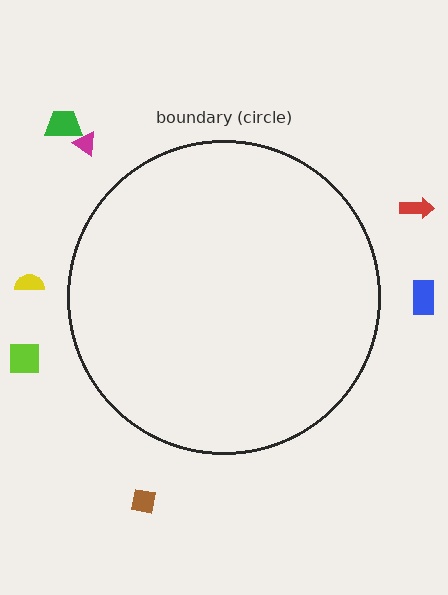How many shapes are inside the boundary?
0 inside, 7 outside.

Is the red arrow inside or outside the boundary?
Outside.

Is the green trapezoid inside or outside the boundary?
Outside.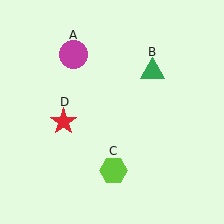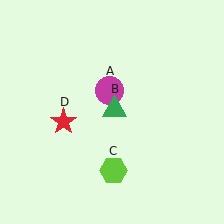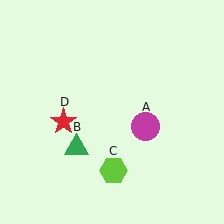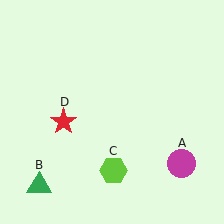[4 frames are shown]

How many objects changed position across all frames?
2 objects changed position: magenta circle (object A), green triangle (object B).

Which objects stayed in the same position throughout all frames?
Lime hexagon (object C) and red star (object D) remained stationary.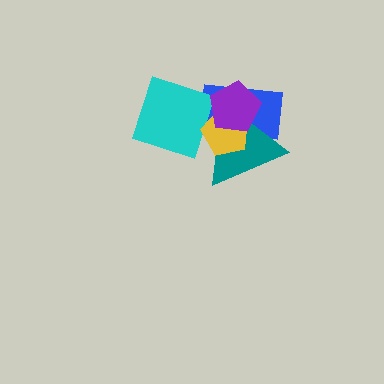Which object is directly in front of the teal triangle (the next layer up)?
The cyan diamond is directly in front of the teal triangle.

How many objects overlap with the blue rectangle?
4 objects overlap with the blue rectangle.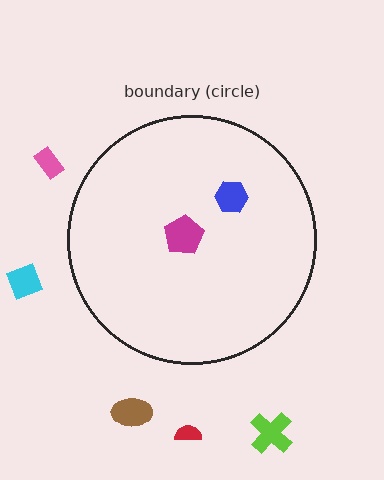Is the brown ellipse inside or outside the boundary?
Outside.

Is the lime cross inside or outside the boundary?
Outside.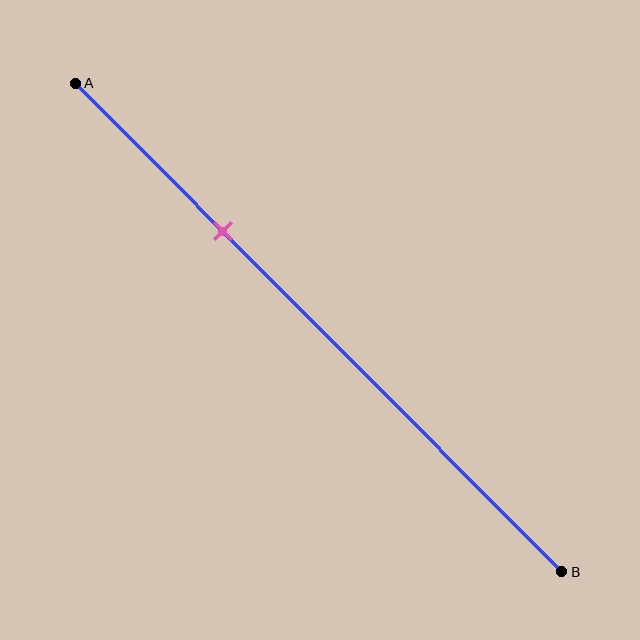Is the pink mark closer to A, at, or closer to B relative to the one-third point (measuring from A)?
The pink mark is approximately at the one-third point of segment AB.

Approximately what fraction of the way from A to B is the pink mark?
The pink mark is approximately 30% of the way from A to B.